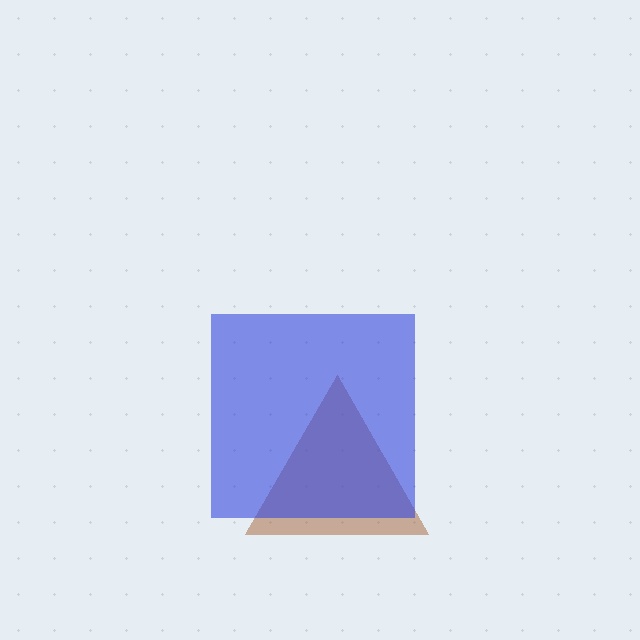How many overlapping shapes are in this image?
There are 2 overlapping shapes in the image.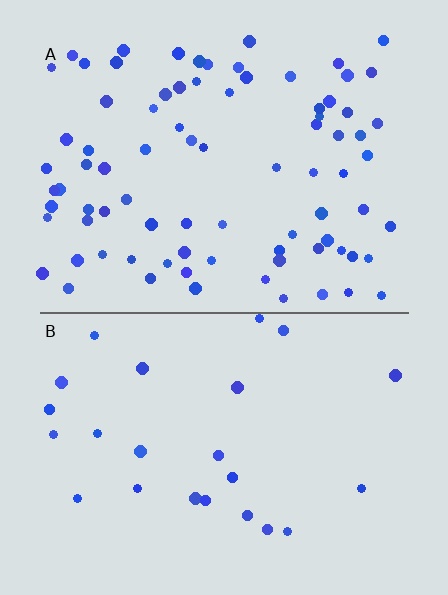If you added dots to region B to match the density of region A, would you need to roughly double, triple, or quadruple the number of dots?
Approximately triple.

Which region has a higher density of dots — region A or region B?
A (the top).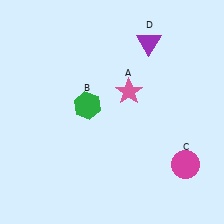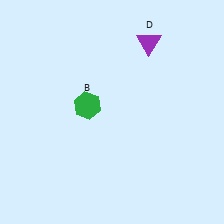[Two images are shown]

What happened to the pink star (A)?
The pink star (A) was removed in Image 2. It was in the top-right area of Image 1.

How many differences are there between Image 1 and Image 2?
There are 2 differences between the two images.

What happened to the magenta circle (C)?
The magenta circle (C) was removed in Image 2. It was in the bottom-right area of Image 1.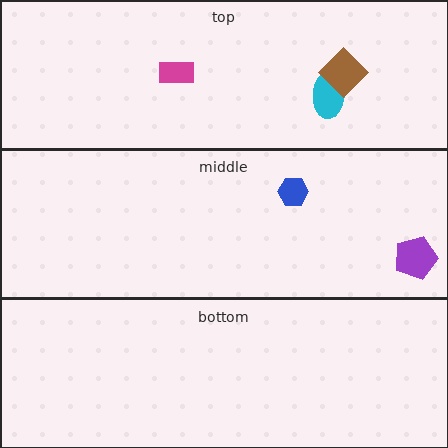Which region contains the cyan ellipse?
The top region.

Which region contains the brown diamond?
The top region.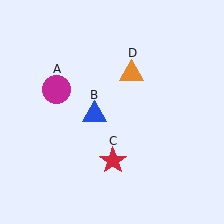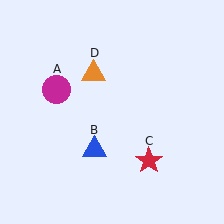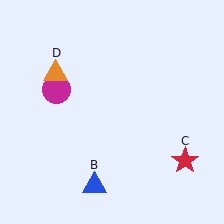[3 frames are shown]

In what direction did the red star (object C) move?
The red star (object C) moved right.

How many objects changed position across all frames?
3 objects changed position: blue triangle (object B), red star (object C), orange triangle (object D).